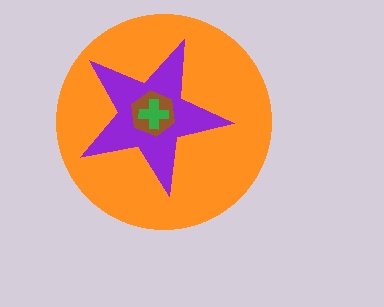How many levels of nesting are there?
4.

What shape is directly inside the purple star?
The brown hexagon.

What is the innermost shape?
The green cross.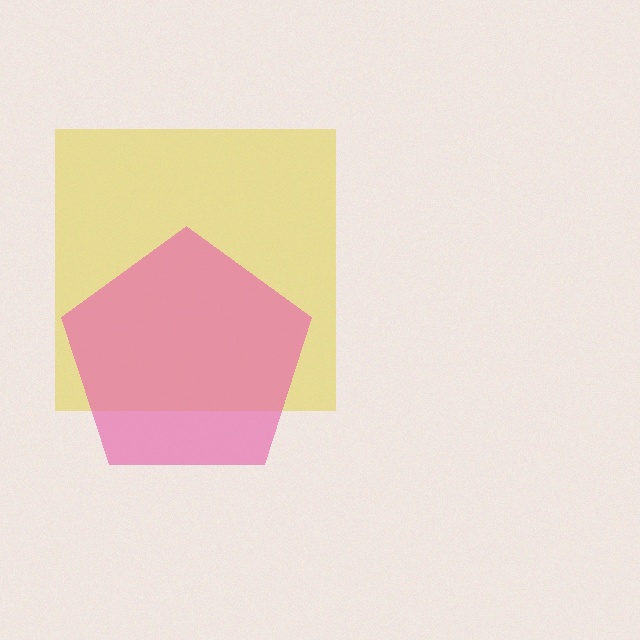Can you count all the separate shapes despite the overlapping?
Yes, there are 2 separate shapes.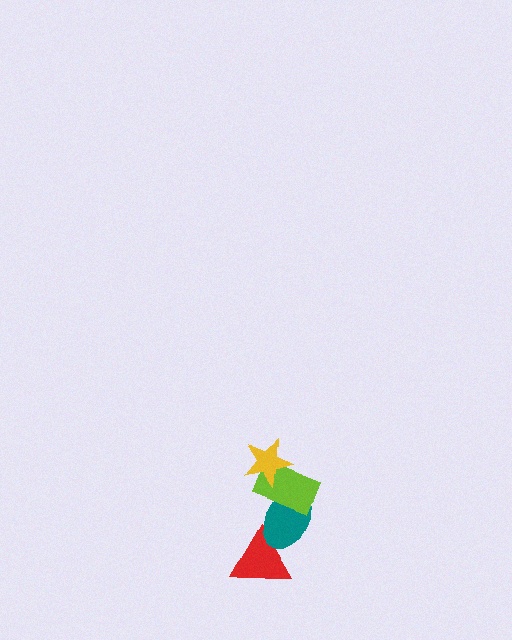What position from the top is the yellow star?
The yellow star is 1st from the top.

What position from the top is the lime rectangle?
The lime rectangle is 2nd from the top.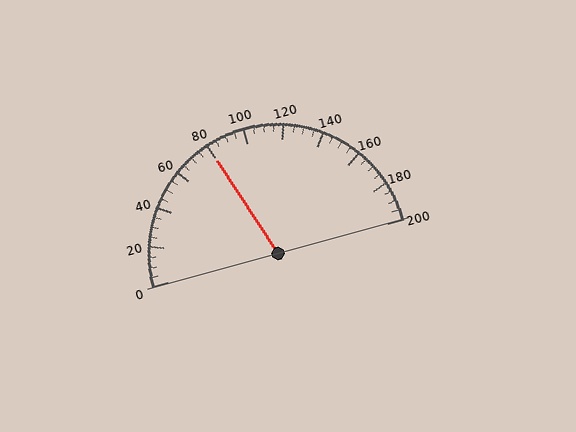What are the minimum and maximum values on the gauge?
The gauge ranges from 0 to 200.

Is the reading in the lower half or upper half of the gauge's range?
The reading is in the lower half of the range (0 to 200).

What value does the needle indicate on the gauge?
The needle indicates approximately 80.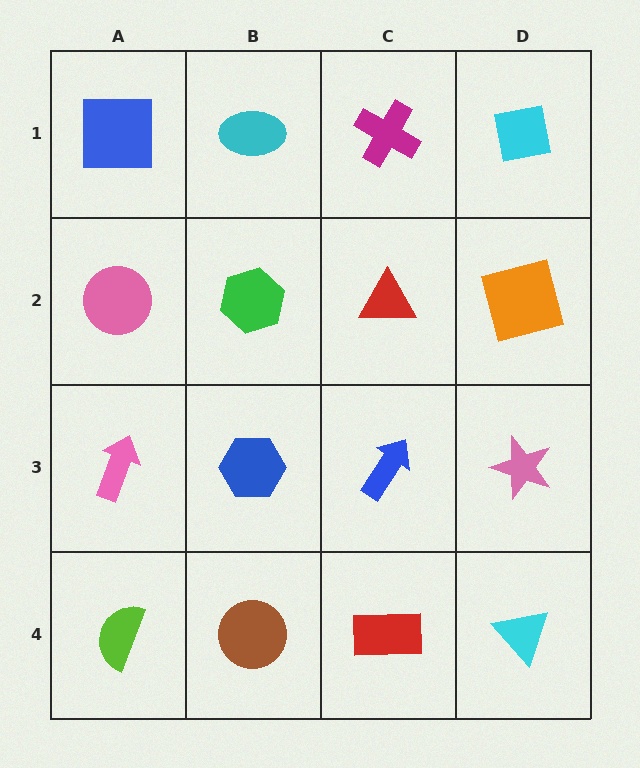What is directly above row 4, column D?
A pink star.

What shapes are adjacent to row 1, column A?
A pink circle (row 2, column A), a cyan ellipse (row 1, column B).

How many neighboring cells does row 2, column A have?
3.